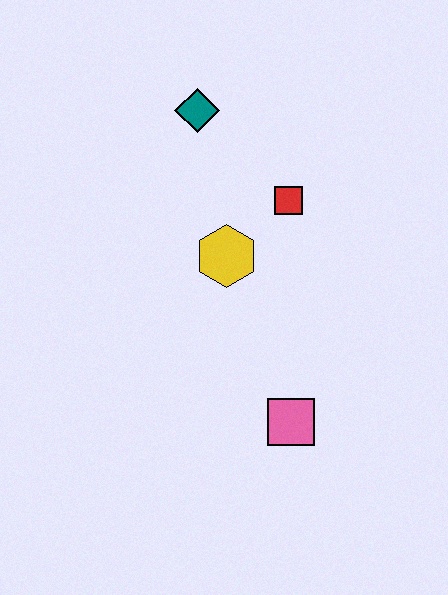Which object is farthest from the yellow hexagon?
The pink square is farthest from the yellow hexagon.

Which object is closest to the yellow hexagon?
The red square is closest to the yellow hexagon.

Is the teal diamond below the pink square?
No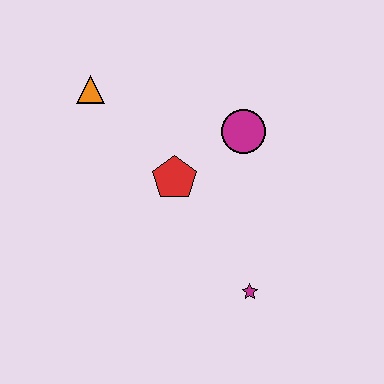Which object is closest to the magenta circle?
The red pentagon is closest to the magenta circle.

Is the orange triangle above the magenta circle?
Yes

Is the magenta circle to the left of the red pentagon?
No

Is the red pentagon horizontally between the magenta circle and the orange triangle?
Yes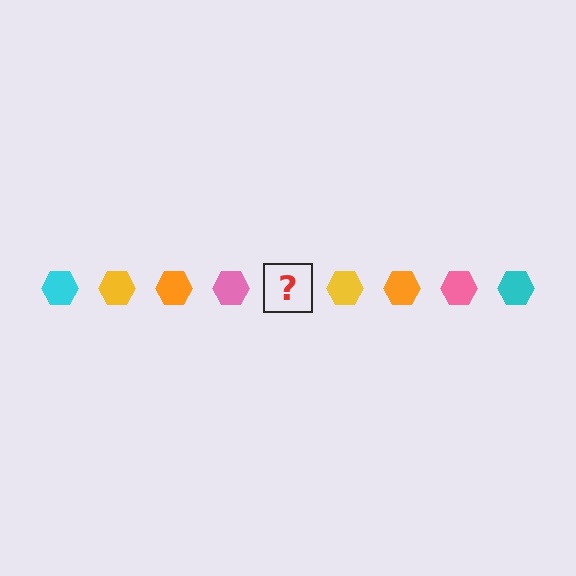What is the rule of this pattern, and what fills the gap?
The rule is that the pattern cycles through cyan, yellow, orange, pink hexagons. The gap should be filled with a cyan hexagon.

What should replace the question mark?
The question mark should be replaced with a cyan hexagon.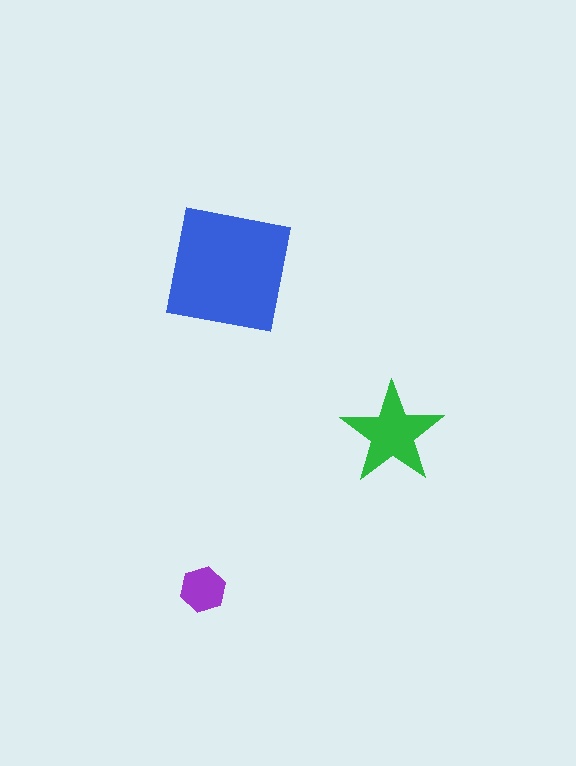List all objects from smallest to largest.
The purple hexagon, the green star, the blue square.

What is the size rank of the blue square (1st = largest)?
1st.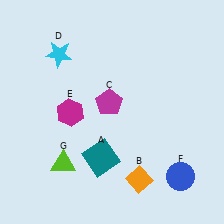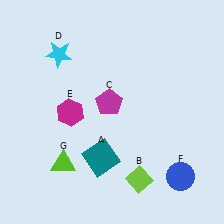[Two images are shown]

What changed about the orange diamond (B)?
In Image 1, B is orange. In Image 2, it changed to lime.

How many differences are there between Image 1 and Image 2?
There is 1 difference between the two images.